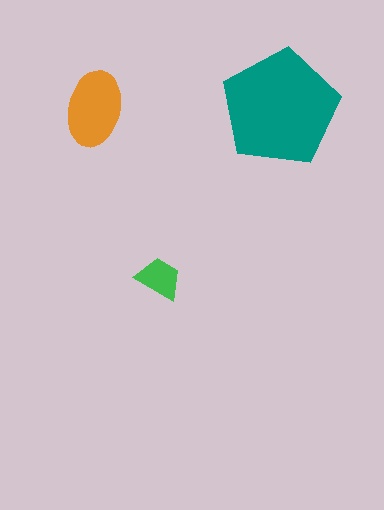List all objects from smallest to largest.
The green trapezoid, the orange ellipse, the teal pentagon.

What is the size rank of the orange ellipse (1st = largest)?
2nd.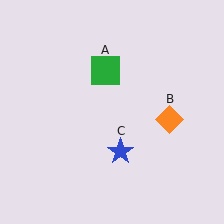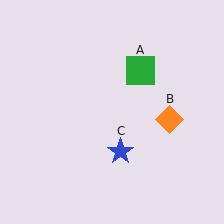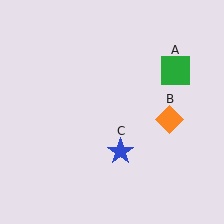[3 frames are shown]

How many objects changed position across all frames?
1 object changed position: green square (object A).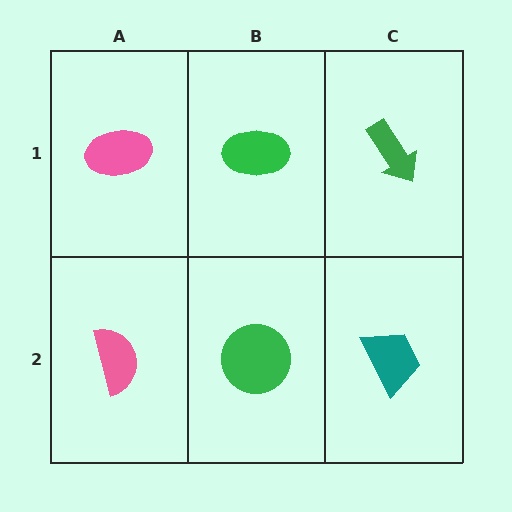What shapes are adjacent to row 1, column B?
A green circle (row 2, column B), a pink ellipse (row 1, column A), a green arrow (row 1, column C).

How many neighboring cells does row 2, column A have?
2.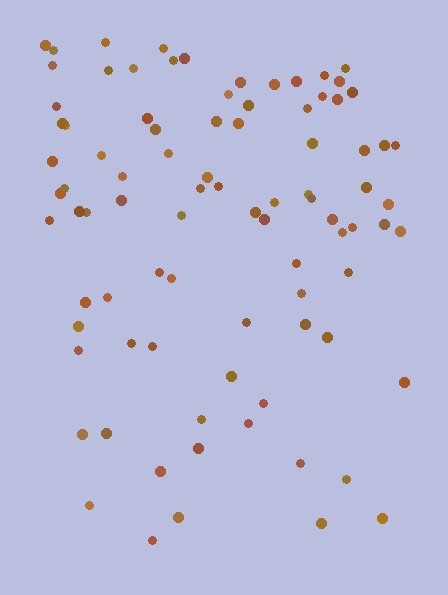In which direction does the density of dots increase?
From bottom to top, with the top side densest.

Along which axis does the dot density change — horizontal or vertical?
Vertical.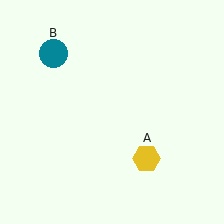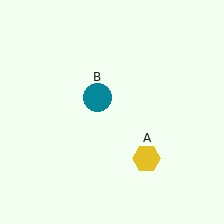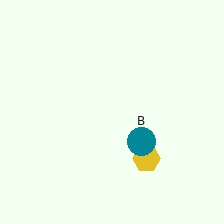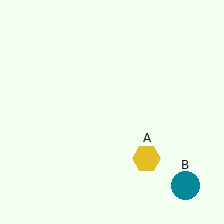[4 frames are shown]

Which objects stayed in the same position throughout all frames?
Yellow hexagon (object A) remained stationary.